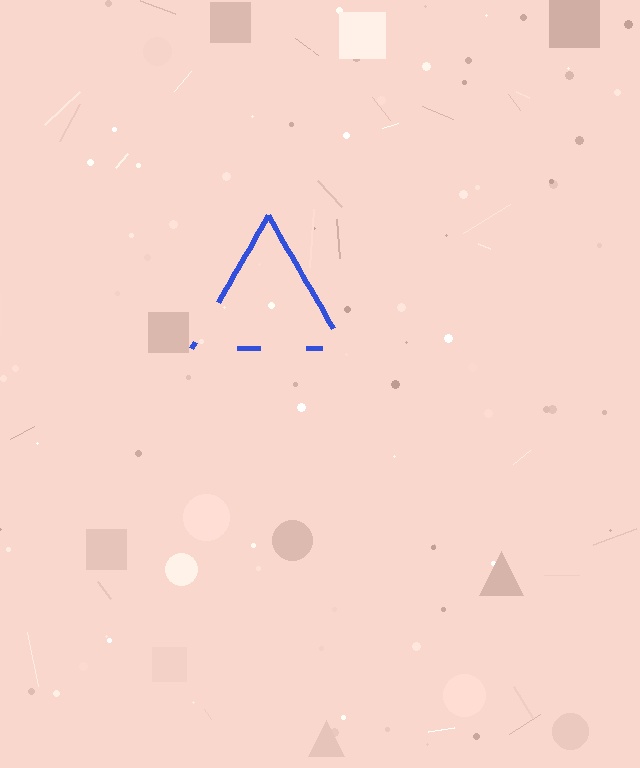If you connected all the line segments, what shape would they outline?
They would outline a triangle.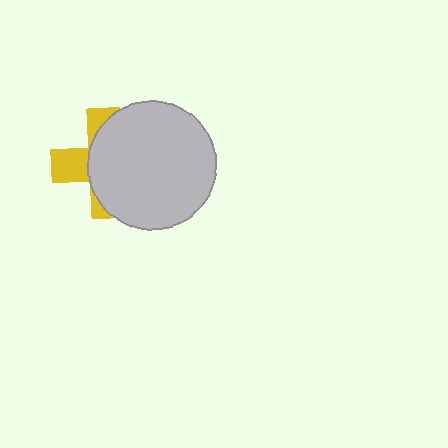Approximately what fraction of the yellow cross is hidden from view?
Roughly 66% of the yellow cross is hidden behind the light gray circle.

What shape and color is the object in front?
The object in front is a light gray circle.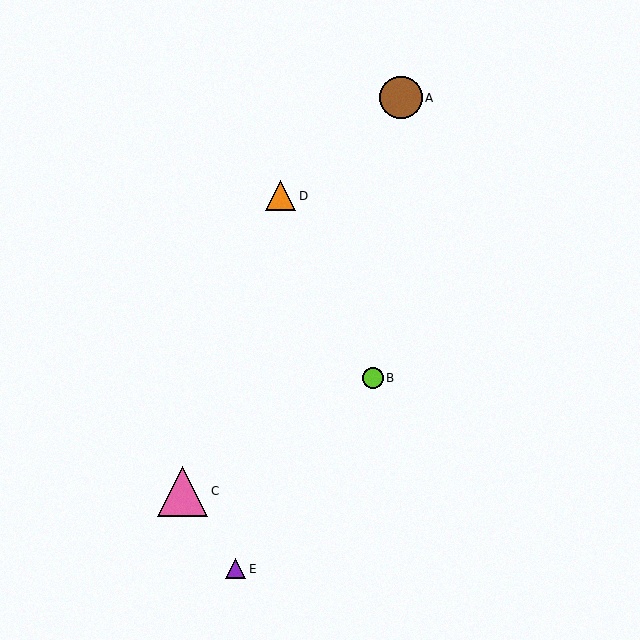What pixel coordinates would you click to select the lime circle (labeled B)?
Click at (373, 378) to select the lime circle B.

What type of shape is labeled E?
Shape E is a purple triangle.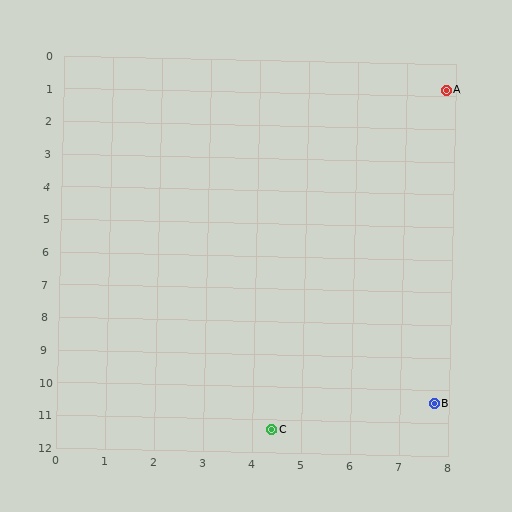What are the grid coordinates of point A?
Point A is at approximately (7.8, 0.8).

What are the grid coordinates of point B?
Point B is at approximately (7.7, 10.4).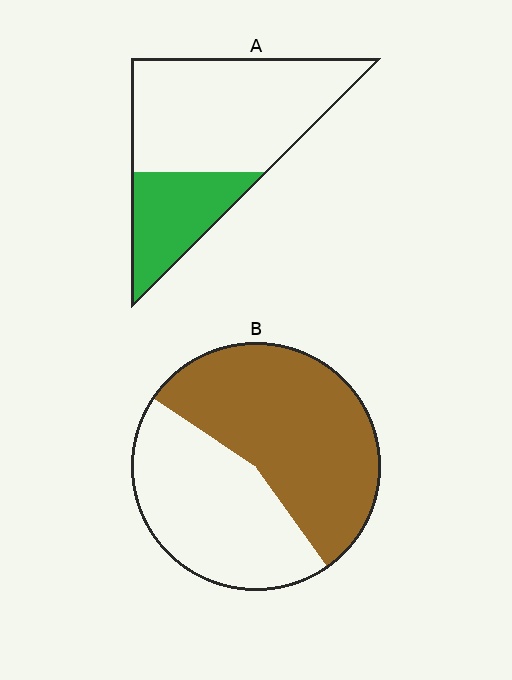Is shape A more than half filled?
No.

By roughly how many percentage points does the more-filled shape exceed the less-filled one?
By roughly 25 percentage points (B over A).